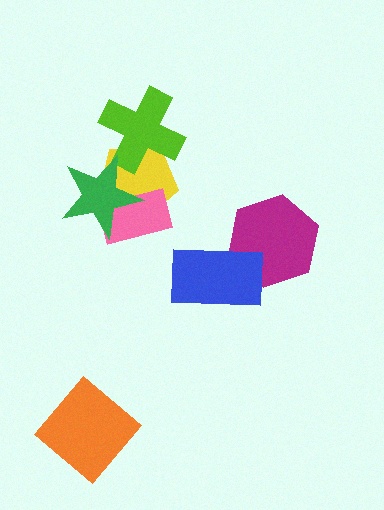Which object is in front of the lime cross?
The green star is in front of the lime cross.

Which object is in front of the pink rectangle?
The green star is in front of the pink rectangle.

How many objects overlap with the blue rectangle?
1 object overlaps with the blue rectangle.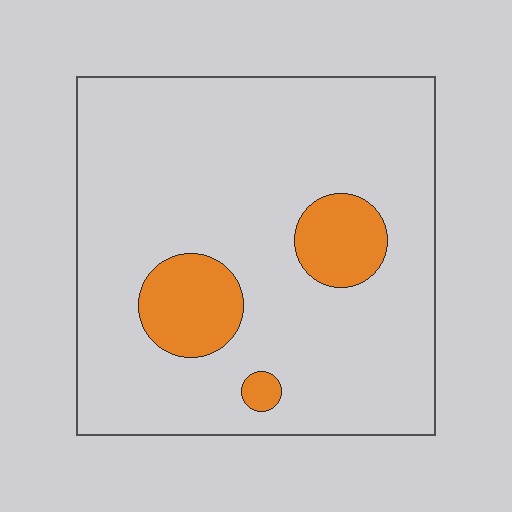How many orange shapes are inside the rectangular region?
3.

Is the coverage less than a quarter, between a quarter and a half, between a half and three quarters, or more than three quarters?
Less than a quarter.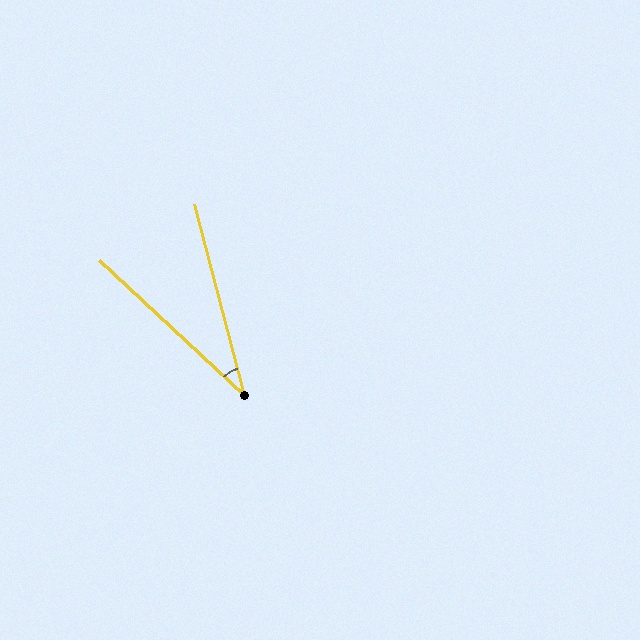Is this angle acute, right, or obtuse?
It is acute.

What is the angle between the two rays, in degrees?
Approximately 33 degrees.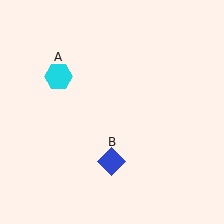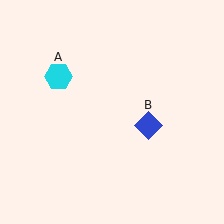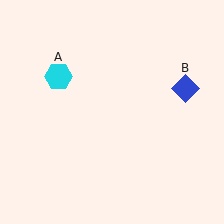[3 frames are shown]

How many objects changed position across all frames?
1 object changed position: blue diamond (object B).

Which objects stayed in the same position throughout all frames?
Cyan hexagon (object A) remained stationary.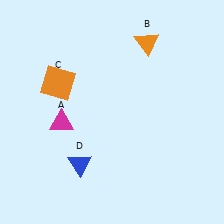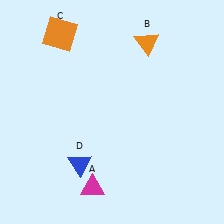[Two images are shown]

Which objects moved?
The objects that moved are: the magenta triangle (A), the orange square (C).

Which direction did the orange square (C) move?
The orange square (C) moved up.